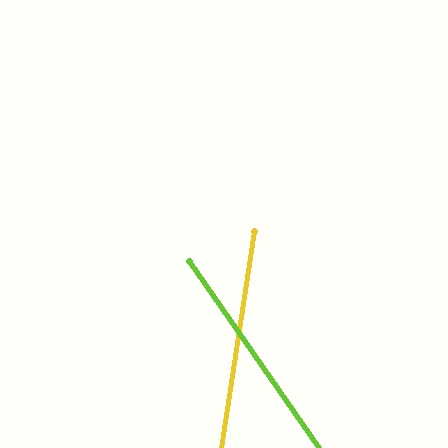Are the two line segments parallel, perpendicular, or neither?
Neither parallel nor perpendicular — they differ by about 43°.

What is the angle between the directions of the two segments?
Approximately 43 degrees.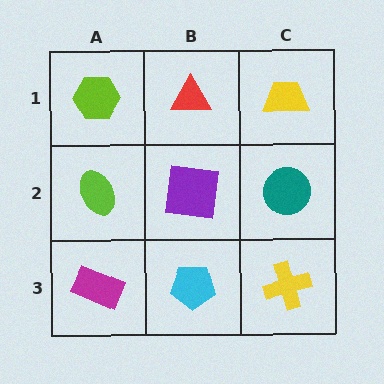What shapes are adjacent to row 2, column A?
A lime hexagon (row 1, column A), a magenta rectangle (row 3, column A), a purple square (row 2, column B).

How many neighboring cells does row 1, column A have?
2.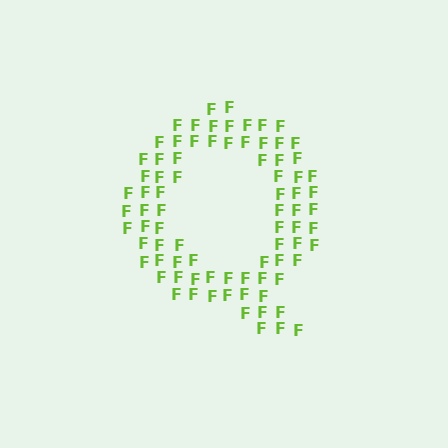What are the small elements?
The small elements are letter F's.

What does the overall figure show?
The overall figure shows the letter Q.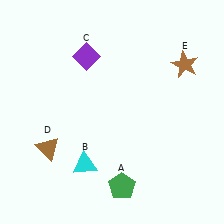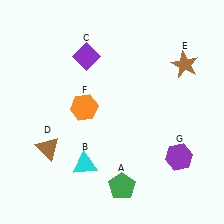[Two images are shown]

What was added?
An orange hexagon (F), a purple hexagon (G) were added in Image 2.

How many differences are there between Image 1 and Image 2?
There are 2 differences between the two images.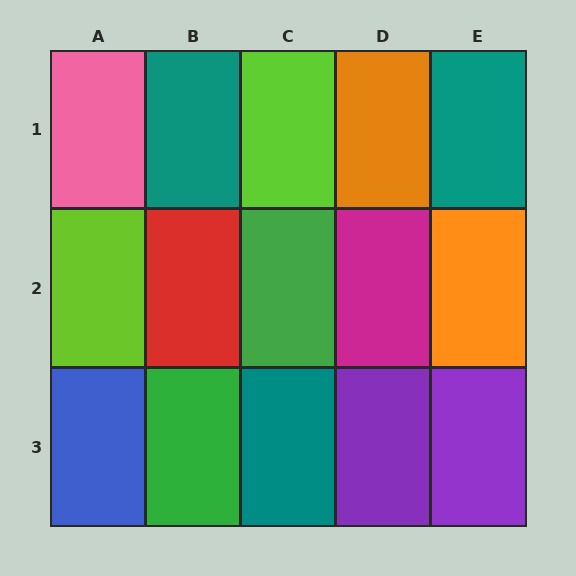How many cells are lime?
2 cells are lime.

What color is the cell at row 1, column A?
Pink.